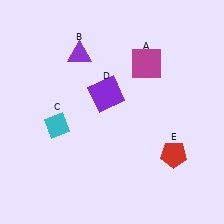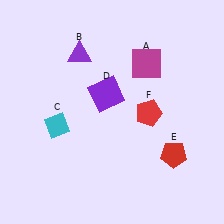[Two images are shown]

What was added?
A red pentagon (F) was added in Image 2.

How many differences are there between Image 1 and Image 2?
There is 1 difference between the two images.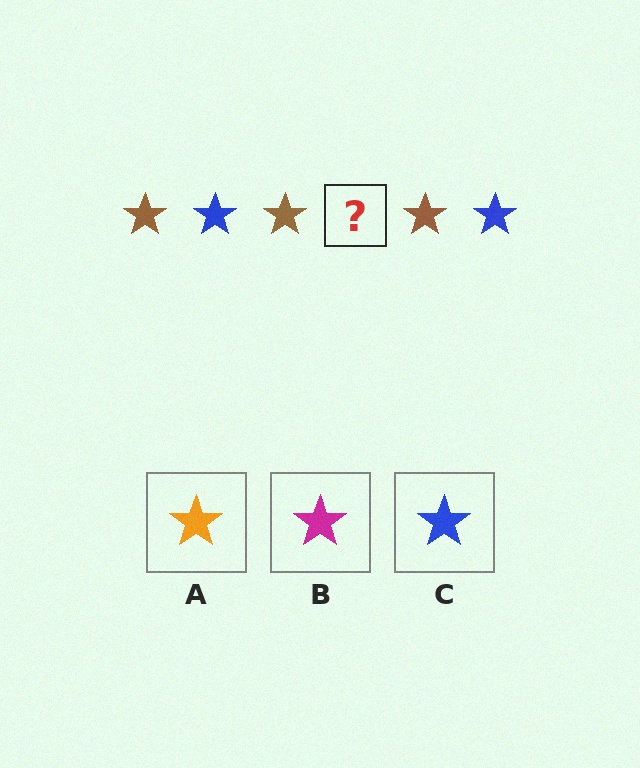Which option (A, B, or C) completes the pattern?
C.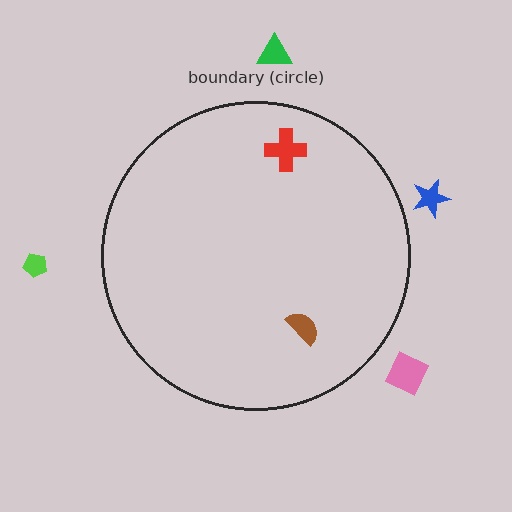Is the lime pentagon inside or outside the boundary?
Outside.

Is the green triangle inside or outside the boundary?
Outside.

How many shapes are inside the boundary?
2 inside, 4 outside.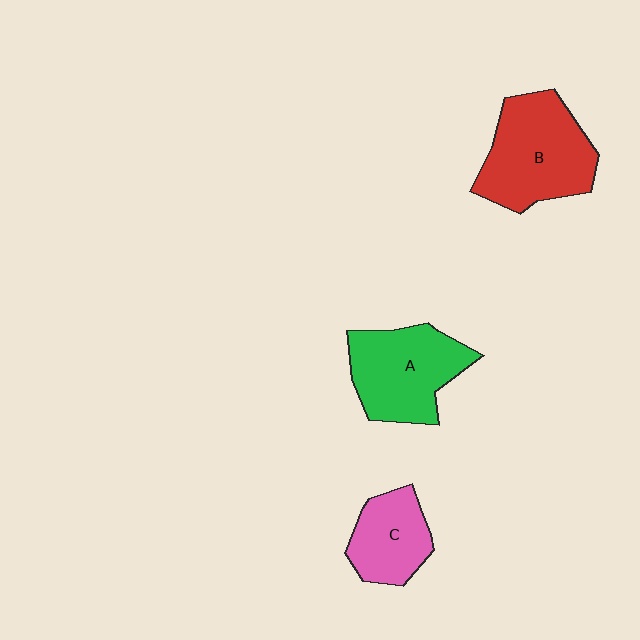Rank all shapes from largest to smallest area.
From largest to smallest: B (red), A (green), C (pink).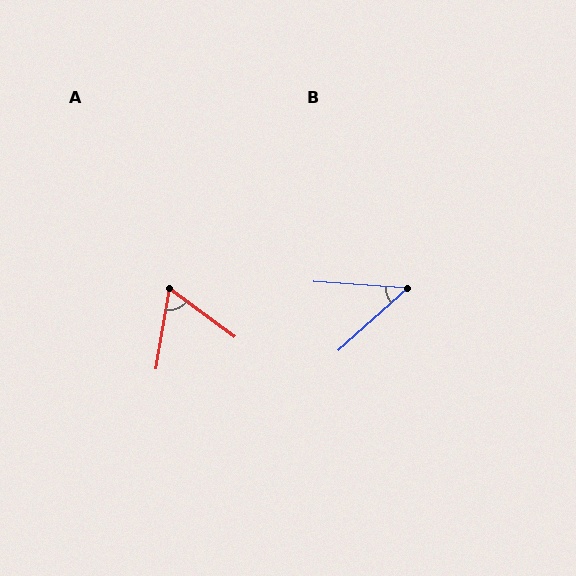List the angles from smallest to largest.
B (46°), A (63°).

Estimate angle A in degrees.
Approximately 63 degrees.